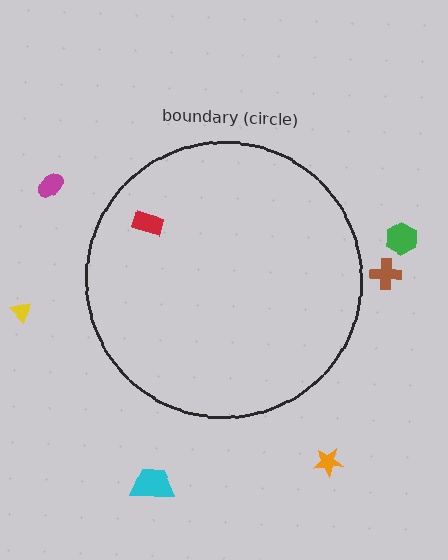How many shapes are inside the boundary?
1 inside, 6 outside.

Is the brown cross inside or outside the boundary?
Outside.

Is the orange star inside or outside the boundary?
Outside.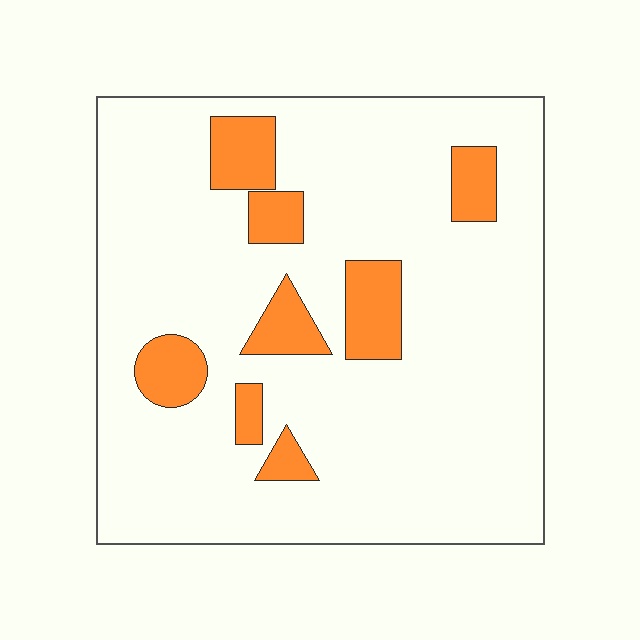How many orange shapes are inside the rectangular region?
8.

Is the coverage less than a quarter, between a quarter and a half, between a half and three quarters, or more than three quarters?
Less than a quarter.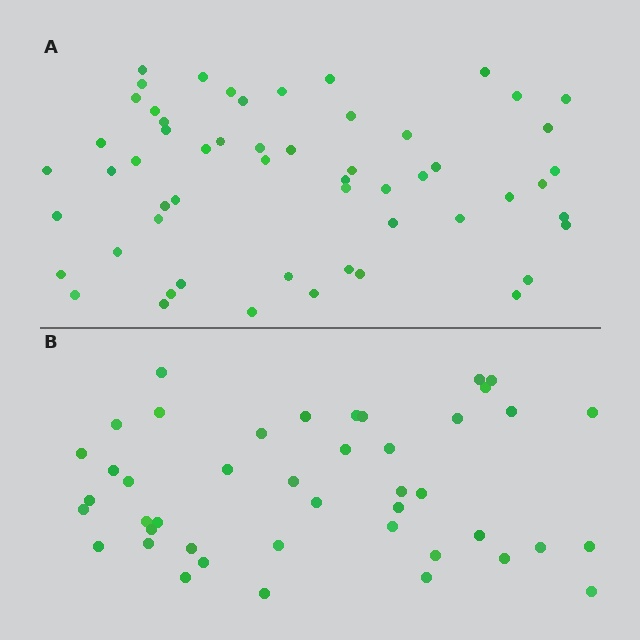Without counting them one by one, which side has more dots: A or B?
Region A (the top region) has more dots.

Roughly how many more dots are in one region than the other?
Region A has roughly 12 or so more dots than region B.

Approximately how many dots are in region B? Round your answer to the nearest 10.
About 40 dots. (The exact count is 44, which rounds to 40.)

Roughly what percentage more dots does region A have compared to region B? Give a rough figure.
About 25% more.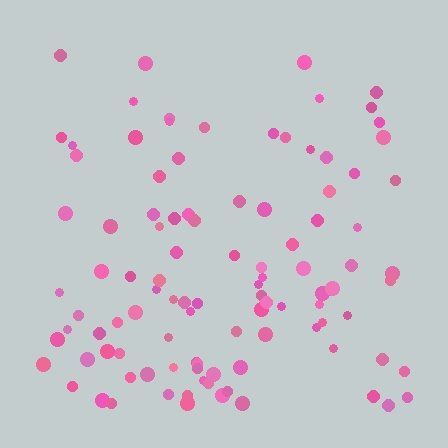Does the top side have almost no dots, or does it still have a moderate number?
Still a moderate number, just noticeably fewer than the bottom.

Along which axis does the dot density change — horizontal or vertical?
Vertical.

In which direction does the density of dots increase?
From top to bottom, with the bottom side densest.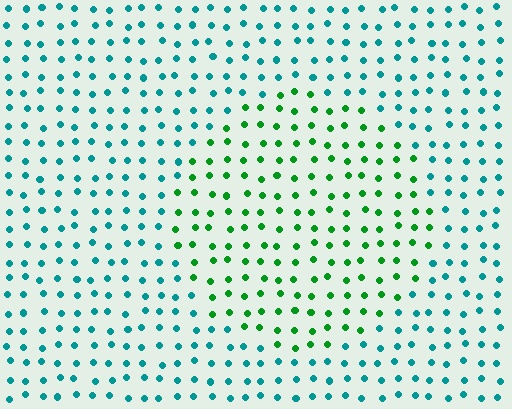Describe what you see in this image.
The image is filled with small teal elements in a uniform arrangement. A circle-shaped region is visible where the elements are tinted to a slightly different hue, forming a subtle color boundary.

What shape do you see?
I see a circle.